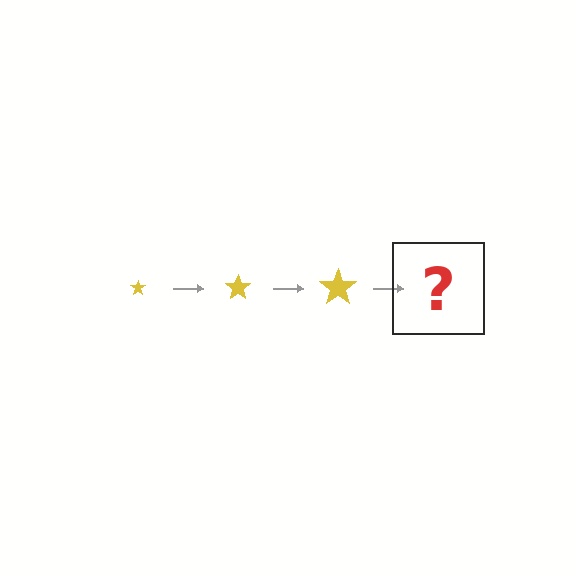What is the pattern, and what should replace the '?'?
The pattern is that the star gets progressively larger each step. The '?' should be a yellow star, larger than the previous one.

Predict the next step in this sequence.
The next step is a yellow star, larger than the previous one.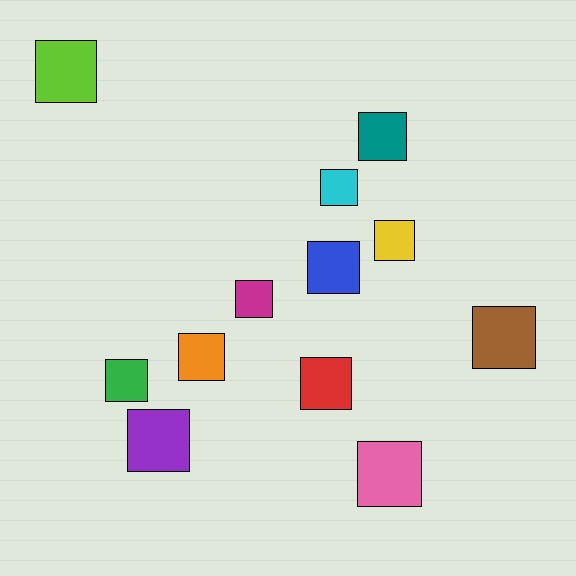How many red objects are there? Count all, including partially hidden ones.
There is 1 red object.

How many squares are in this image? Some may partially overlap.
There are 12 squares.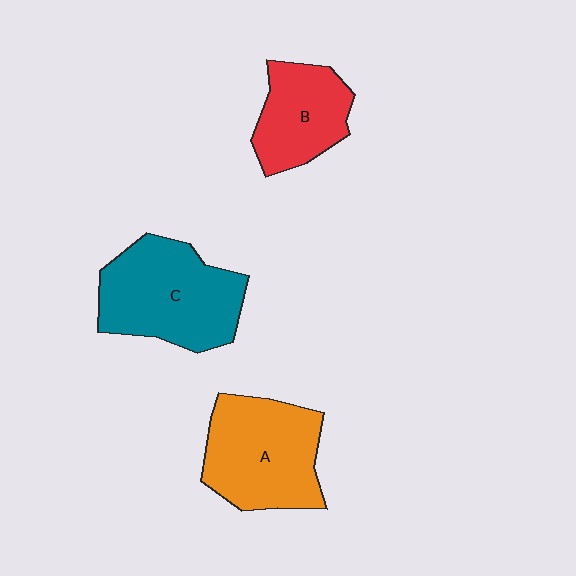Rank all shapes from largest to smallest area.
From largest to smallest: C (teal), A (orange), B (red).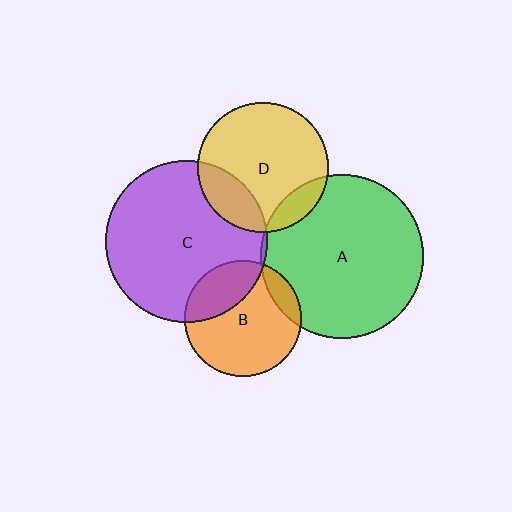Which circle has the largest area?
Circle A (green).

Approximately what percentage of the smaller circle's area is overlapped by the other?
Approximately 10%.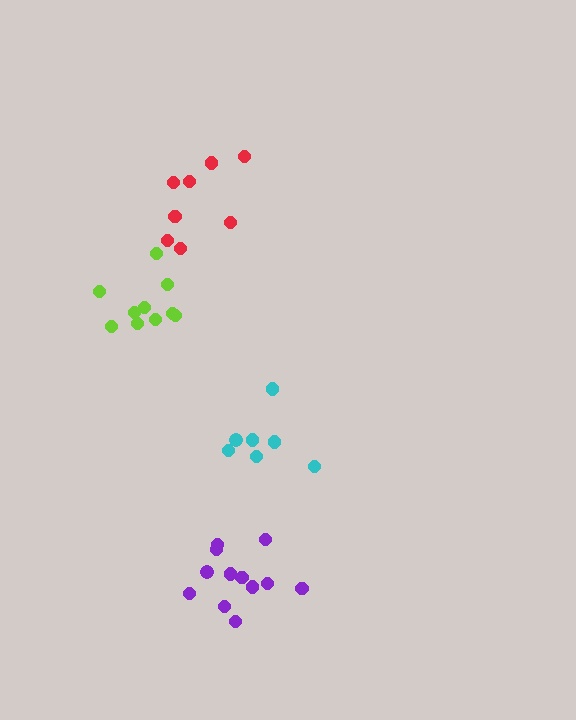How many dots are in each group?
Group 1: 7 dots, Group 2: 10 dots, Group 3: 12 dots, Group 4: 8 dots (37 total).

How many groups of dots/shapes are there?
There are 4 groups.